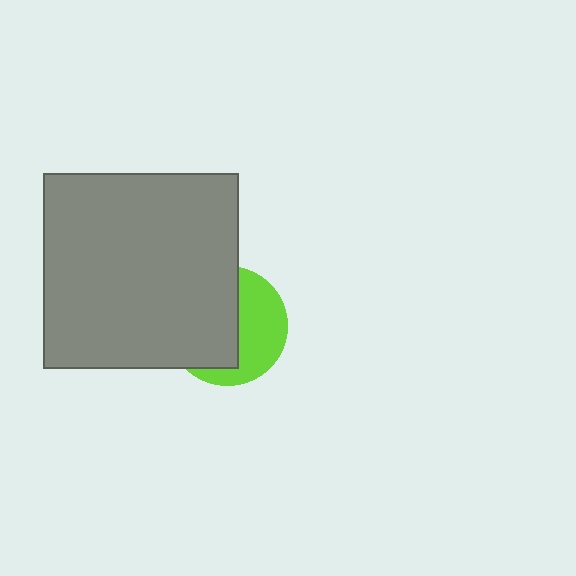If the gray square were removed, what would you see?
You would see the complete lime circle.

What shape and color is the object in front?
The object in front is a gray square.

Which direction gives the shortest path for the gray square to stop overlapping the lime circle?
Moving left gives the shortest separation.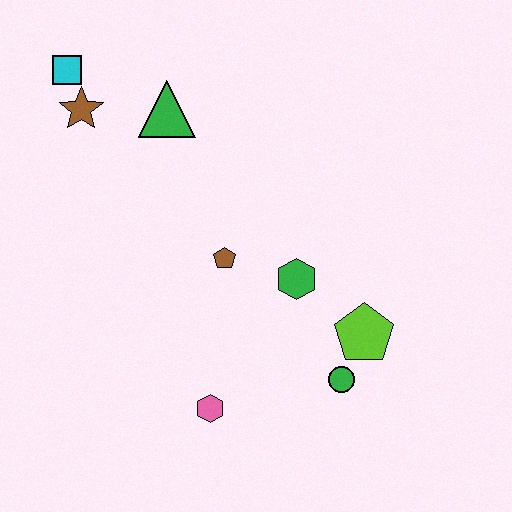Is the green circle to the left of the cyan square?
No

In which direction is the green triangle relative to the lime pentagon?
The green triangle is above the lime pentagon.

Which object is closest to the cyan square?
The brown star is closest to the cyan square.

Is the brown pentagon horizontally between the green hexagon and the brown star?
Yes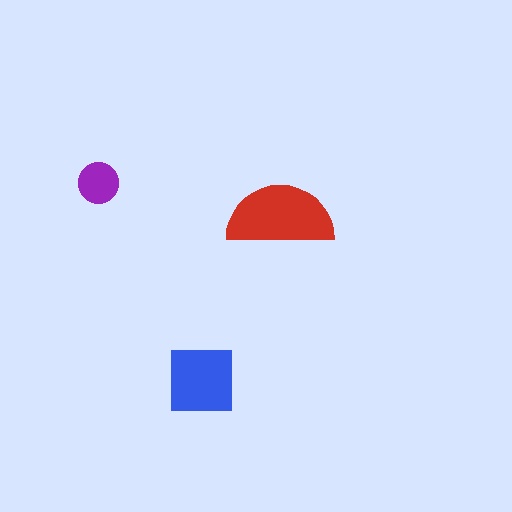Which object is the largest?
The red semicircle.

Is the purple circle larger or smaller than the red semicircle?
Smaller.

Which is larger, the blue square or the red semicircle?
The red semicircle.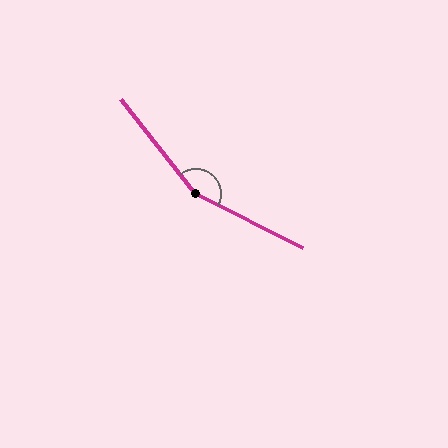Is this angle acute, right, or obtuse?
It is obtuse.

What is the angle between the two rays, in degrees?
Approximately 155 degrees.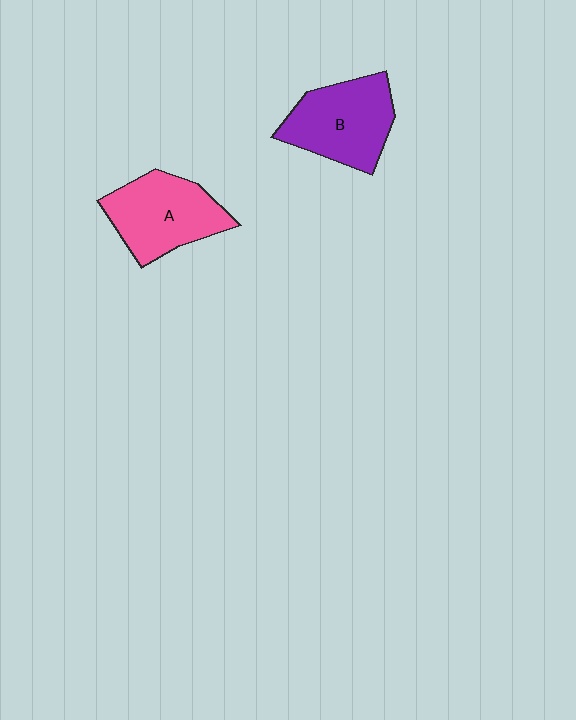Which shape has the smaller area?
Shape A (pink).